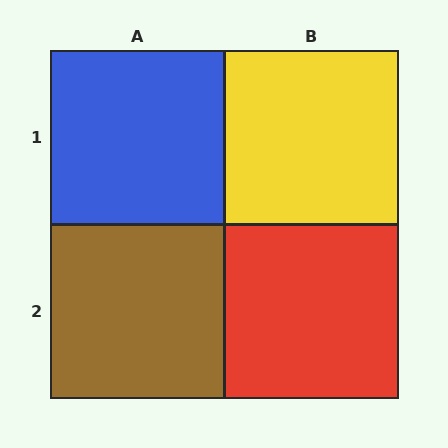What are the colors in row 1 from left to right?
Blue, yellow.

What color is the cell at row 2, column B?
Red.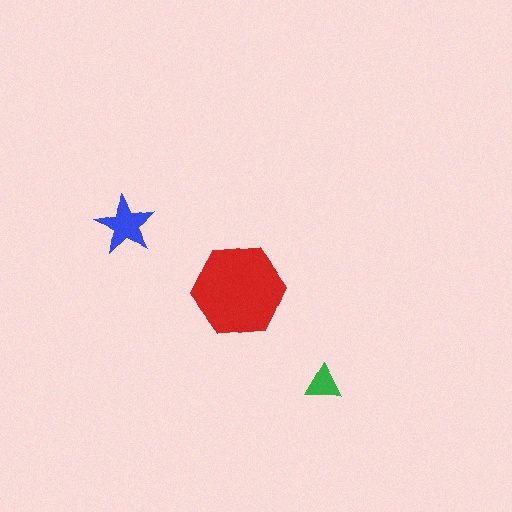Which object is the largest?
The red hexagon.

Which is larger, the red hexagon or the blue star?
The red hexagon.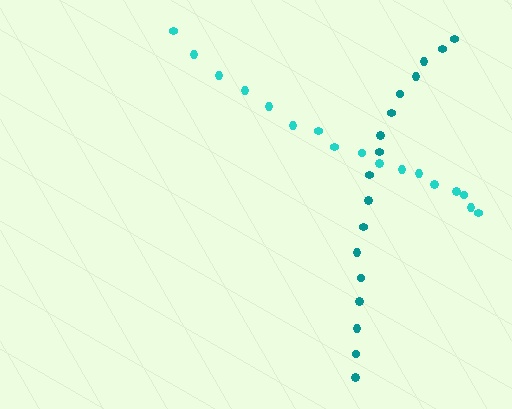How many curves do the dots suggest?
There are 2 distinct paths.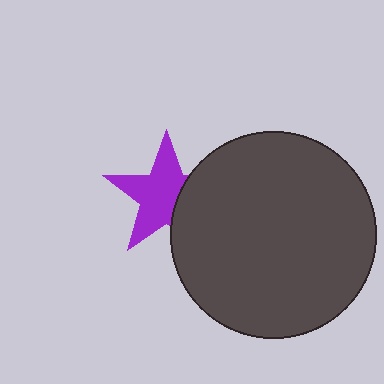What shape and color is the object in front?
The object in front is a dark gray circle.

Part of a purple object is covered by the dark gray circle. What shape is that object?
It is a star.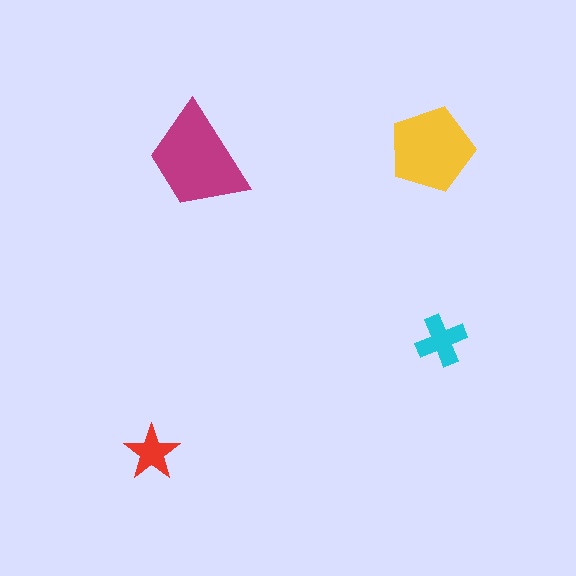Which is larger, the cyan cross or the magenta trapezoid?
The magenta trapezoid.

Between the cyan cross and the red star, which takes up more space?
The cyan cross.